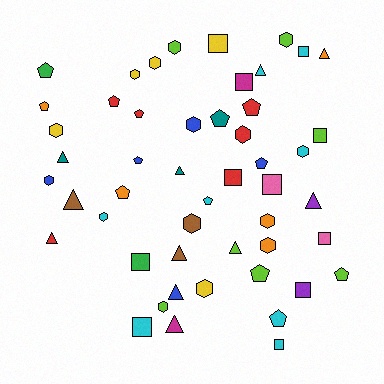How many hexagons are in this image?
There are 15 hexagons.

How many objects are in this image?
There are 50 objects.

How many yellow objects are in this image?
There are 5 yellow objects.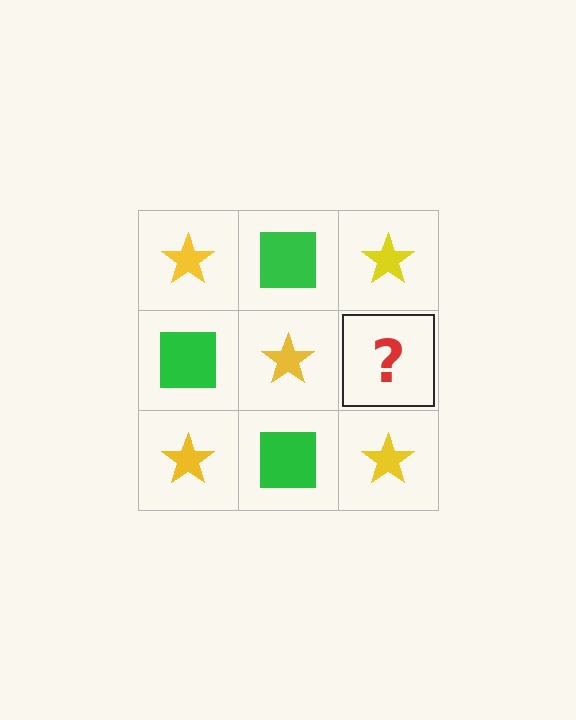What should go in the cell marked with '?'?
The missing cell should contain a green square.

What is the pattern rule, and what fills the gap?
The rule is that it alternates yellow star and green square in a checkerboard pattern. The gap should be filled with a green square.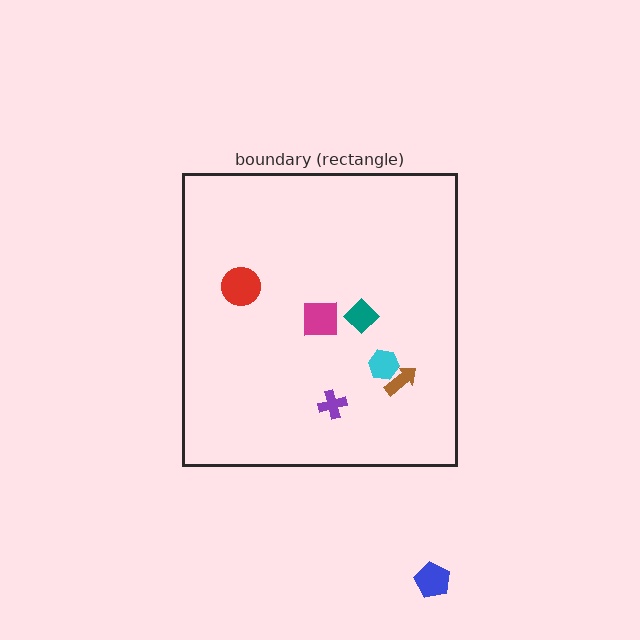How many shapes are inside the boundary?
6 inside, 1 outside.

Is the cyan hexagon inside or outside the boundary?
Inside.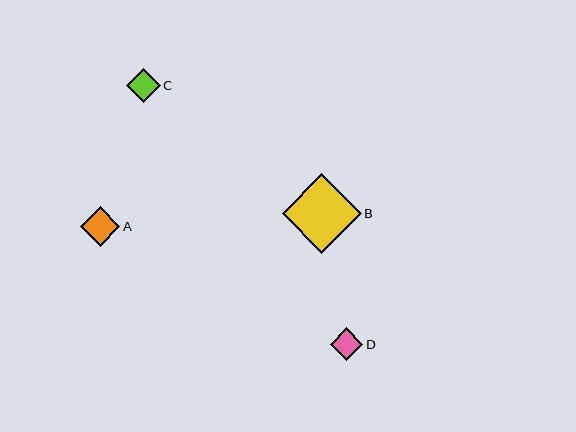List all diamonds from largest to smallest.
From largest to smallest: B, A, C, D.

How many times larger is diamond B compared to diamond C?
Diamond B is approximately 2.3 times the size of diamond C.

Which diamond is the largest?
Diamond B is the largest with a size of approximately 79 pixels.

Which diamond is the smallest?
Diamond D is the smallest with a size of approximately 33 pixels.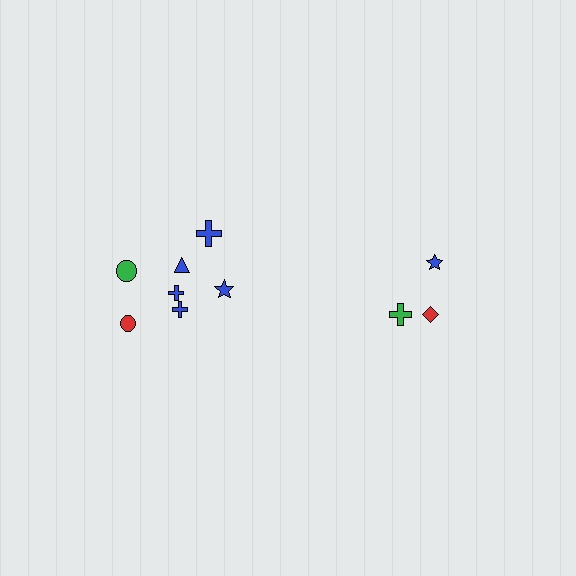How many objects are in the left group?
There are 7 objects.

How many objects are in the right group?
There are 3 objects.